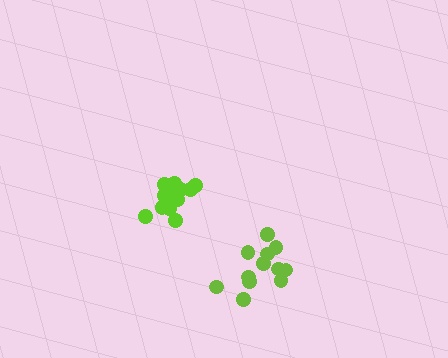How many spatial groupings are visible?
There are 2 spatial groupings.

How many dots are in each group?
Group 1: 12 dots, Group 2: 13 dots (25 total).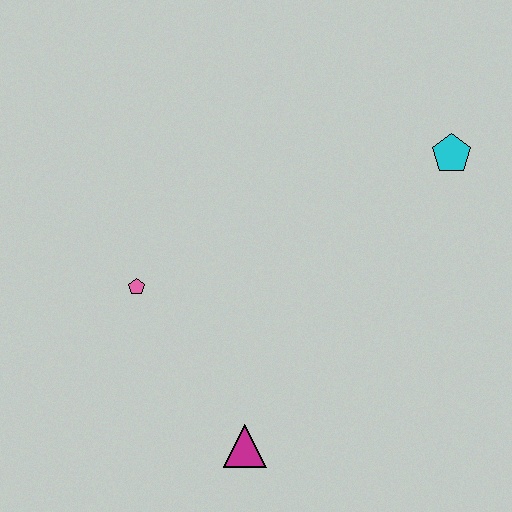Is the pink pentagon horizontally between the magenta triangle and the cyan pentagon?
No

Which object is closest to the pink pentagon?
The magenta triangle is closest to the pink pentagon.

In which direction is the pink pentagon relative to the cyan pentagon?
The pink pentagon is to the left of the cyan pentagon.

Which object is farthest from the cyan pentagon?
The magenta triangle is farthest from the cyan pentagon.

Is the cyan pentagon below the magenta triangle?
No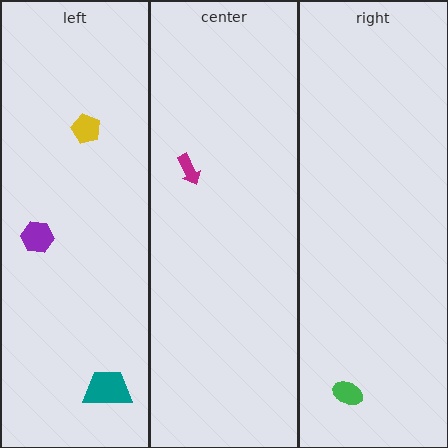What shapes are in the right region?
The green ellipse.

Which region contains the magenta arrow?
The center region.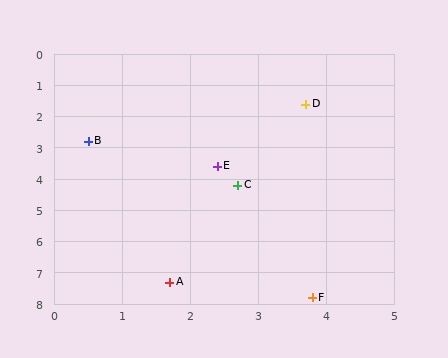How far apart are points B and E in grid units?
Points B and E are about 2.1 grid units apart.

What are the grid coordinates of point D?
Point D is at approximately (3.7, 1.6).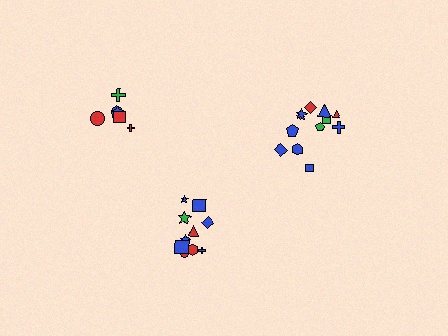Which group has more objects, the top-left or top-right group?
The top-right group.